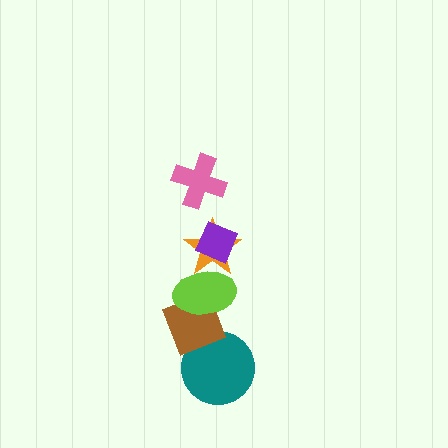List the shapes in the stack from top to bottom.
From top to bottom: the pink cross, the purple diamond, the orange star, the lime ellipse, the brown diamond, the teal circle.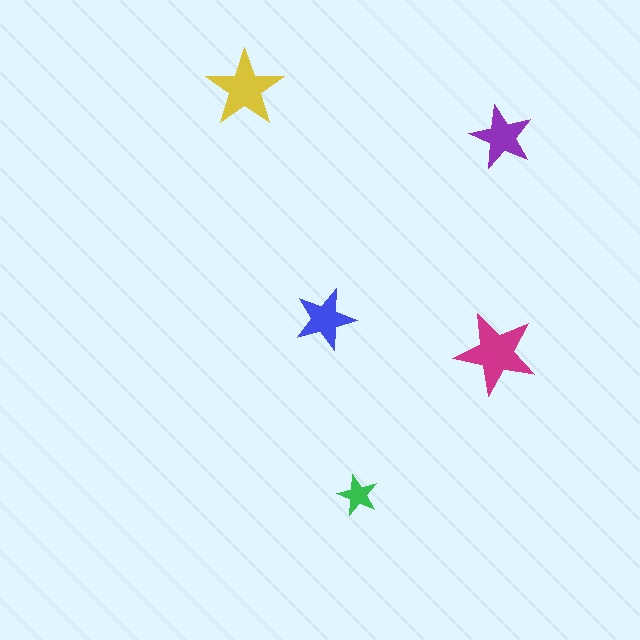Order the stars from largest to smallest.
the magenta one, the yellow one, the purple one, the blue one, the green one.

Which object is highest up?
The yellow star is topmost.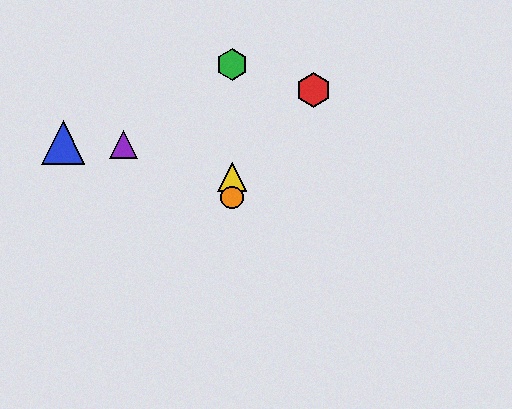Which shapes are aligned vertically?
The green hexagon, the yellow triangle, the orange circle are aligned vertically.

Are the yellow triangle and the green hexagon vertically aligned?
Yes, both are at x≈232.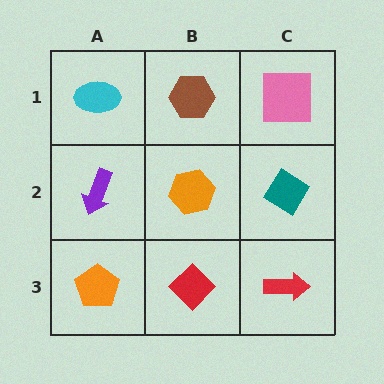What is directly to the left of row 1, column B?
A cyan ellipse.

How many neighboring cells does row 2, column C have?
3.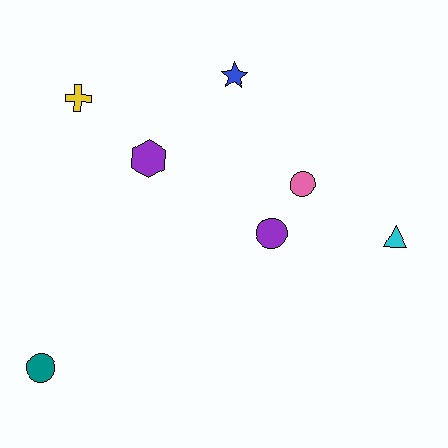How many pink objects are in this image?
There is 1 pink object.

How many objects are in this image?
There are 7 objects.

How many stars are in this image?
There is 1 star.